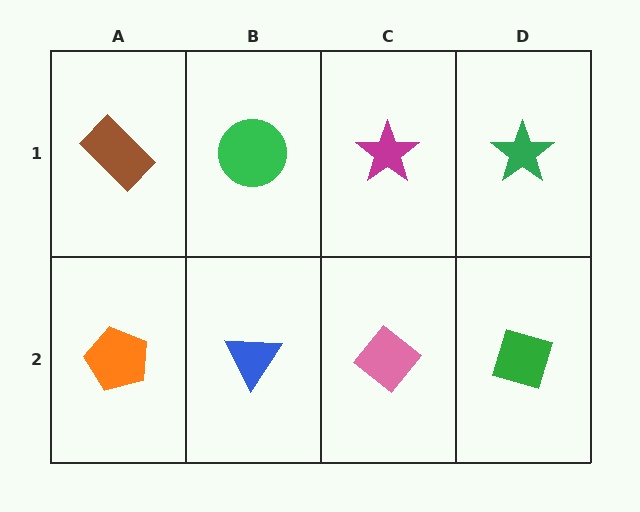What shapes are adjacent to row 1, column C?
A pink diamond (row 2, column C), a green circle (row 1, column B), a green star (row 1, column D).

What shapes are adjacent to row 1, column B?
A blue triangle (row 2, column B), a brown rectangle (row 1, column A), a magenta star (row 1, column C).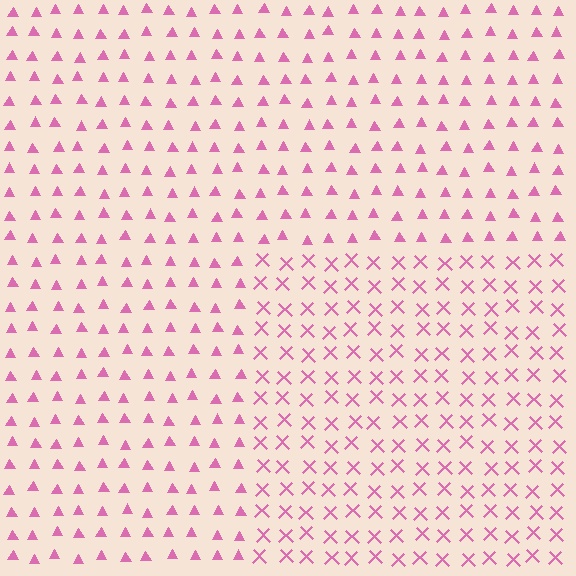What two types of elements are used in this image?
The image uses X marks inside the rectangle region and triangles outside it.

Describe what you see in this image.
The image is filled with small pink elements arranged in a uniform grid. A rectangle-shaped region contains X marks, while the surrounding area contains triangles. The boundary is defined purely by the change in element shape.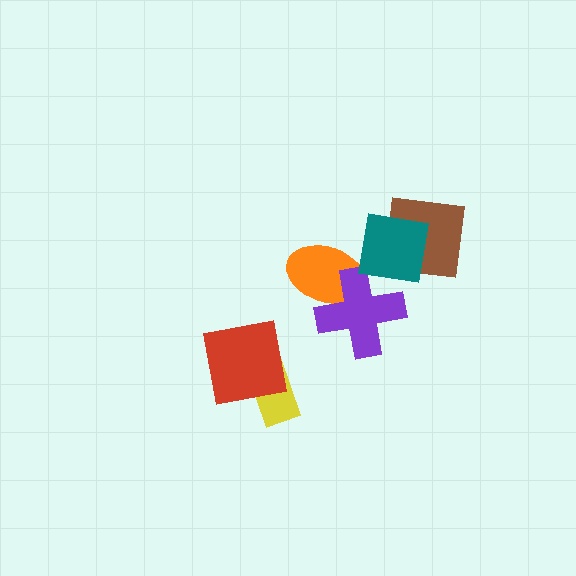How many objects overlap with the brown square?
1 object overlaps with the brown square.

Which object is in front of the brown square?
The teal square is in front of the brown square.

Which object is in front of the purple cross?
The teal square is in front of the purple cross.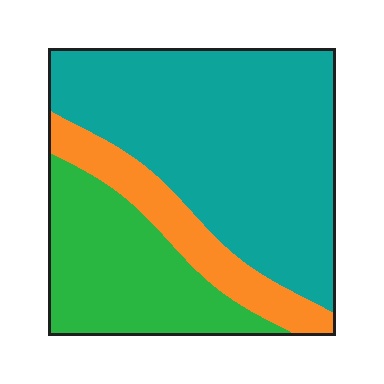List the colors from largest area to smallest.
From largest to smallest: teal, green, orange.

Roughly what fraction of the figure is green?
Green takes up between a sixth and a third of the figure.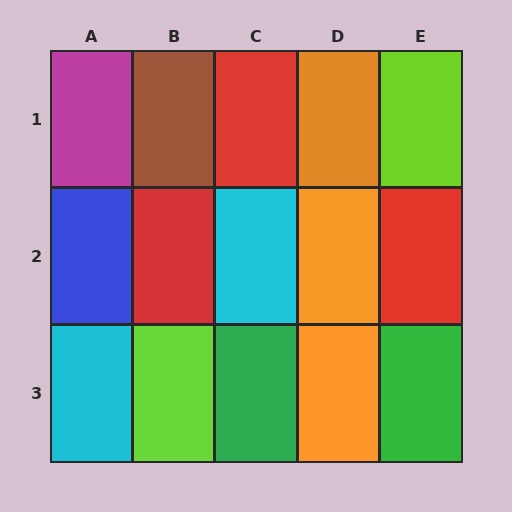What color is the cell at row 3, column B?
Lime.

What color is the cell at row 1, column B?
Brown.